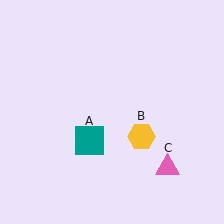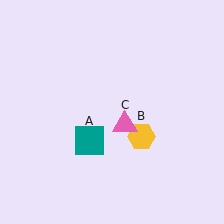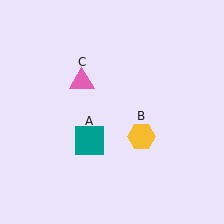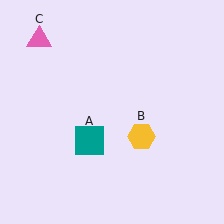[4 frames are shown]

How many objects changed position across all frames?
1 object changed position: pink triangle (object C).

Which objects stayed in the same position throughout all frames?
Teal square (object A) and yellow hexagon (object B) remained stationary.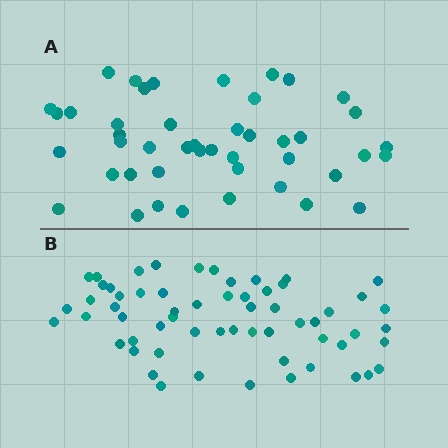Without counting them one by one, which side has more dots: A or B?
Region B (the bottom region) has more dots.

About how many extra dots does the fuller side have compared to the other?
Region B has approximately 15 more dots than region A.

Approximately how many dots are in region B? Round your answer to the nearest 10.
About 60 dots.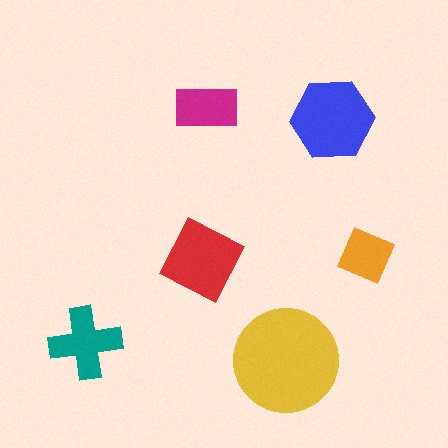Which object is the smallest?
The orange square.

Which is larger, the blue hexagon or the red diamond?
The blue hexagon.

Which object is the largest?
The yellow circle.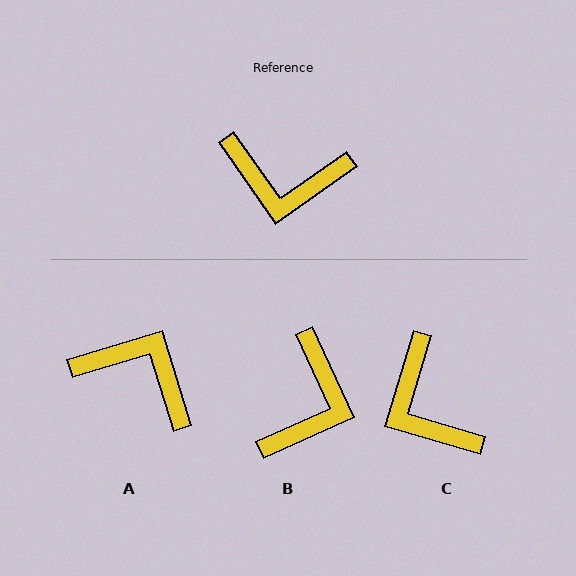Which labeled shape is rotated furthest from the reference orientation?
A, about 162 degrees away.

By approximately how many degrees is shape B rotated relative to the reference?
Approximately 79 degrees counter-clockwise.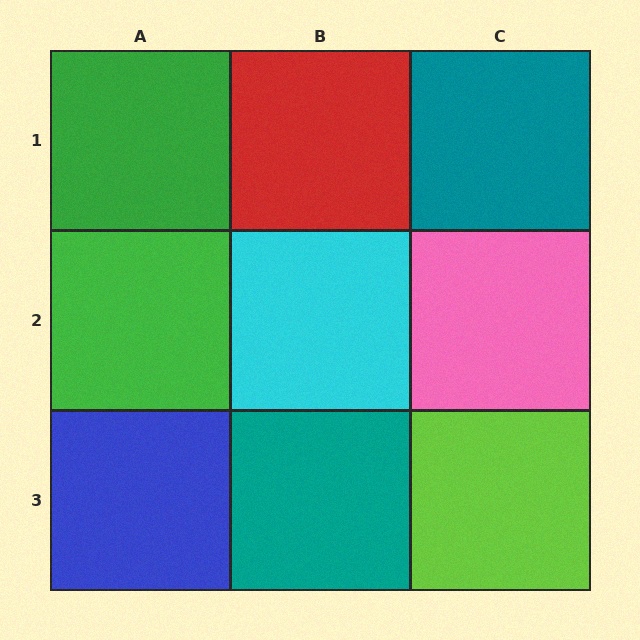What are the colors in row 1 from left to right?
Green, red, teal.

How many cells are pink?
1 cell is pink.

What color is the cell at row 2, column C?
Pink.